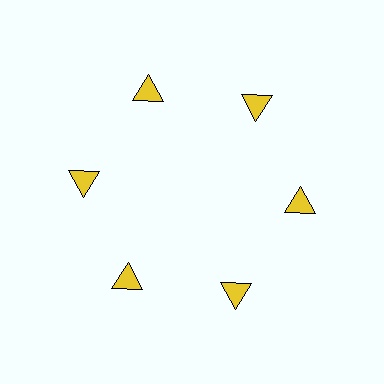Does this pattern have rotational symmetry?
Yes, this pattern has 6-fold rotational symmetry. It looks the same after rotating 60 degrees around the center.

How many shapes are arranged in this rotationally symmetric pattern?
There are 6 shapes, arranged in 6 groups of 1.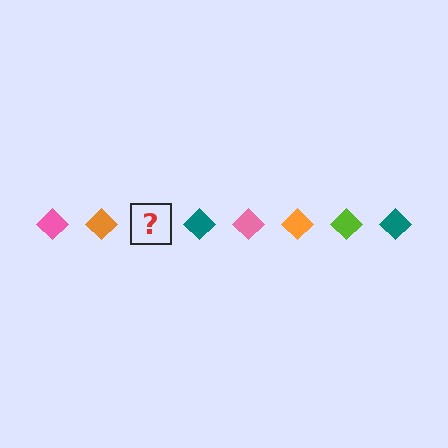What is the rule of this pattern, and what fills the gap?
The rule is that the pattern cycles through pink, orange, lime, teal diamonds. The gap should be filled with a lime diamond.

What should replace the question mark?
The question mark should be replaced with a lime diamond.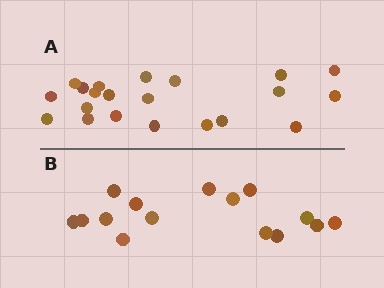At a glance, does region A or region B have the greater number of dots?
Region A (the top region) has more dots.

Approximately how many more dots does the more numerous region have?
Region A has about 6 more dots than region B.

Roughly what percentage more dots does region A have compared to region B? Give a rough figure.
About 40% more.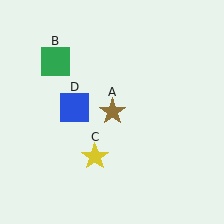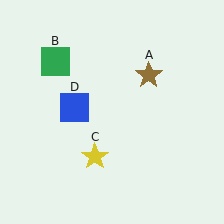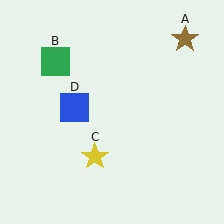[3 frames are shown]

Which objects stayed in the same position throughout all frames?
Green square (object B) and yellow star (object C) and blue square (object D) remained stationary.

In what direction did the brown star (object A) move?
The brown star (object A) moved up and to the right.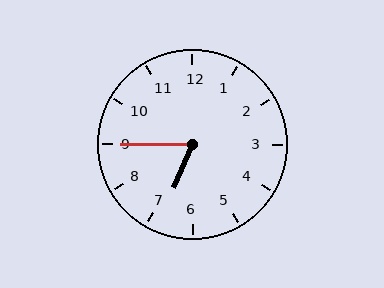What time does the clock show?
6:45.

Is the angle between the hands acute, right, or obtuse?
It is acute.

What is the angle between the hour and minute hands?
Approximately 68 degrees.